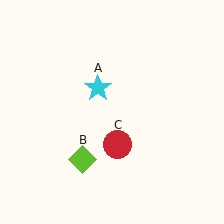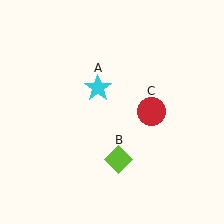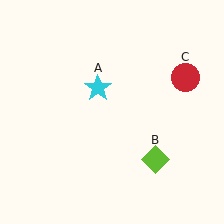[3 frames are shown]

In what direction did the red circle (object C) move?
The red circle (object C) moved up and to the right.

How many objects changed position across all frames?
2 objects changed position: lime diamond (object B), red circle (object C).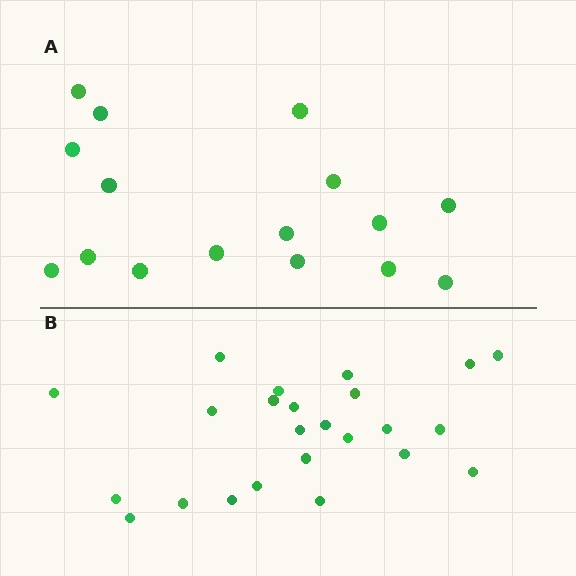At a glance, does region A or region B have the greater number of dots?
Region B (the bottom region) has more dots.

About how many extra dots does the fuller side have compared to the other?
Region B has roughly 8 or so more dots than region A.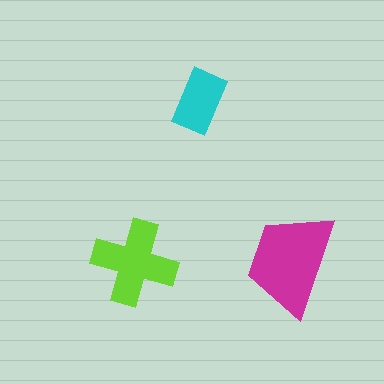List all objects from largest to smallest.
The magenta trapezoid, the lime cross, the cyan rectangle.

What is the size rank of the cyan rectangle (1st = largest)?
3rd.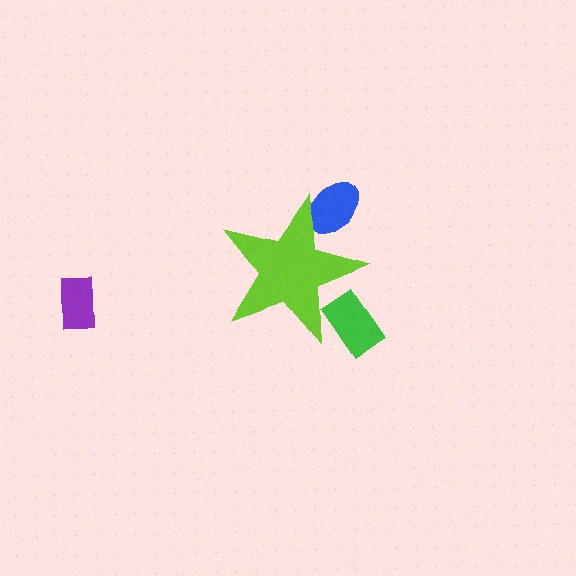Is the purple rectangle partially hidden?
No, the purple rectangle is fully visible.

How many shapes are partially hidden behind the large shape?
2 shapes are partially hidden.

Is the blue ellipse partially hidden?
Yes, the blue ellipse is partially hidden behind the lime star.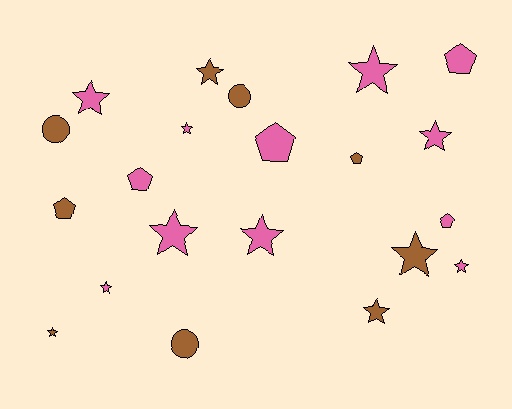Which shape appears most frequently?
Star, with 12 objects.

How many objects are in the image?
There are 21 objects.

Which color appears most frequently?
Pink, with 12 objects.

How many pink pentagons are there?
There are 4 pink pentagons.